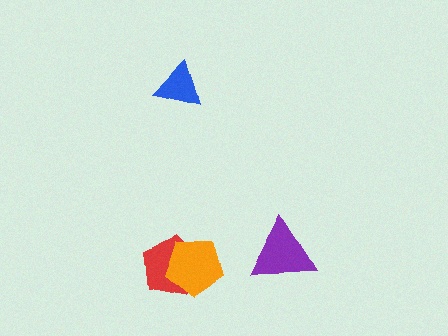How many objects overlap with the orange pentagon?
1 object overlaps with the orange pentagon.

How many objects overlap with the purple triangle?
0 objects overlap with the purple triangle.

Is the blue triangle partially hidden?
No, no other shape covers it.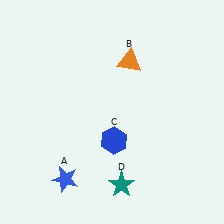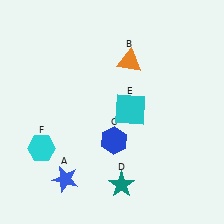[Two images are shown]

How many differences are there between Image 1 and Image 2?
There are 2 differences between the two images.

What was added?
A cyan square (E), a cyan hexagon (F) were added in Image 2.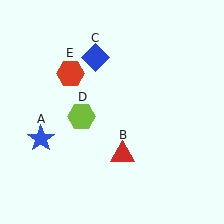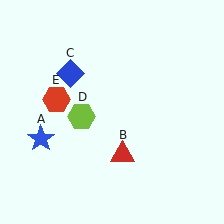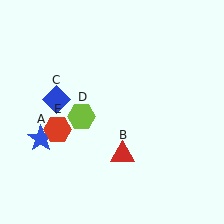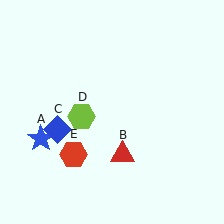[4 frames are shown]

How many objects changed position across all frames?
2 objects changed position: blue diamond (object C), red hexagon (object E).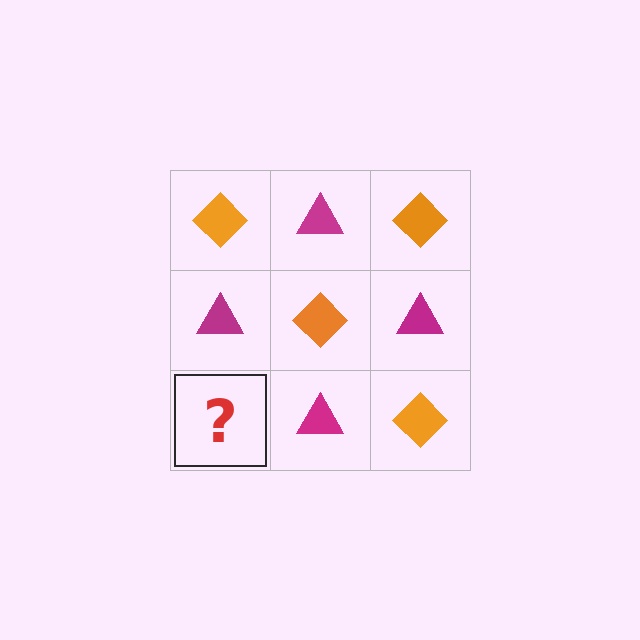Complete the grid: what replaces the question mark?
The question mark should be replaced with an orange diamond.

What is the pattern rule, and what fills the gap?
The rule is that it alternates orange diamond and magenta triangle in a checkerboard pattern. The gap should be filled with an orange diamond.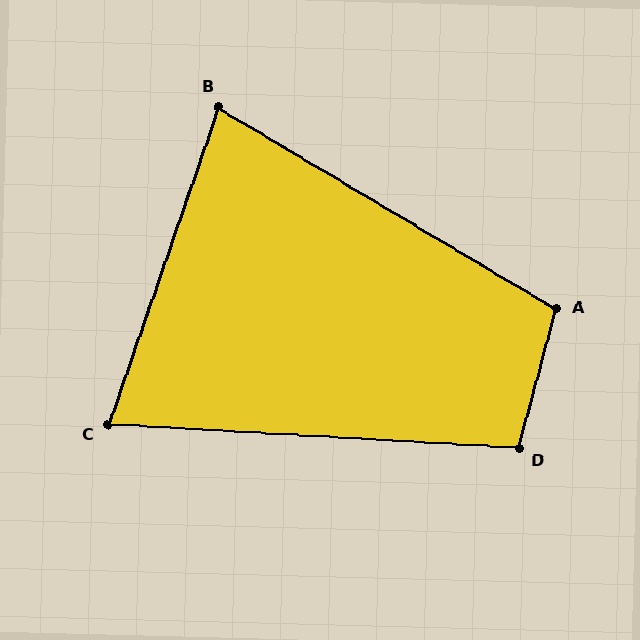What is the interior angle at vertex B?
Approximately 78 degrees (acute).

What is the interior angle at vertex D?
Approximately 102 degrees (obtuse).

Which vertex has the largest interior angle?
A, at approximately 106 degrees.